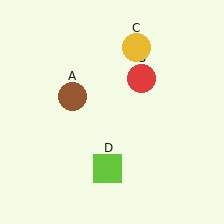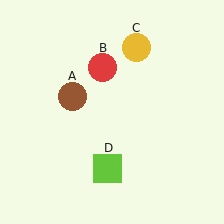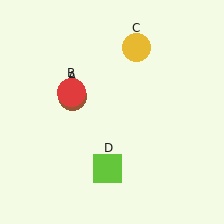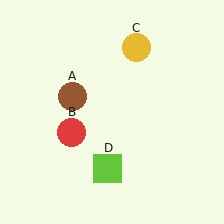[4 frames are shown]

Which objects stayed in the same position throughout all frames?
Brown circle (object A) and yellow circle (object C) and lime square (object D) remained stationary.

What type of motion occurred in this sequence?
The red circle (object B) rotated counterclockwise around the center of the scene.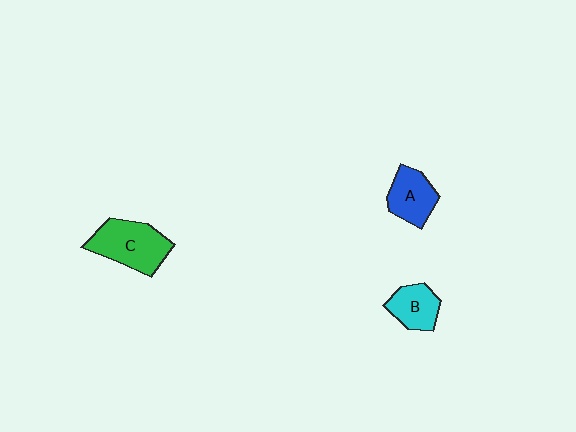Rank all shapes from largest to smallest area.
From largest to smallest: C (green), A (blue), B (cyan).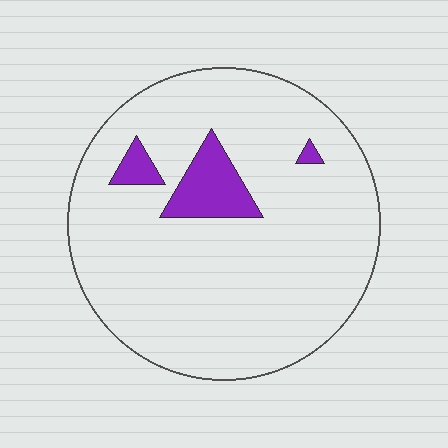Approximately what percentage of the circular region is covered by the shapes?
Approximately 10%.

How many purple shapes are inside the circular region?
3.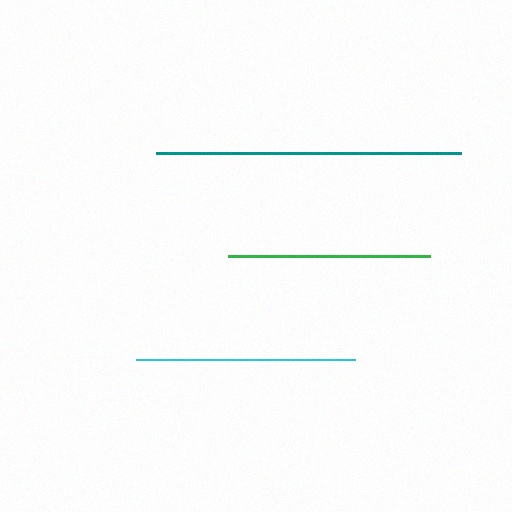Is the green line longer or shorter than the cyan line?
The cyan line is longer than the green line.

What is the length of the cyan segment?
The cyan segment is approximately 219 pixels long.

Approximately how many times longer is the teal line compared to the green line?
The teal line is approximately 1.5 times the length of the green line.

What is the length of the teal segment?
The teal segment is approximately 305 pixels long.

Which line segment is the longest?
The teal line is the longest at approximately 305 pixels.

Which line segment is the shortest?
The green line is the shortest at approximately 202 pixels.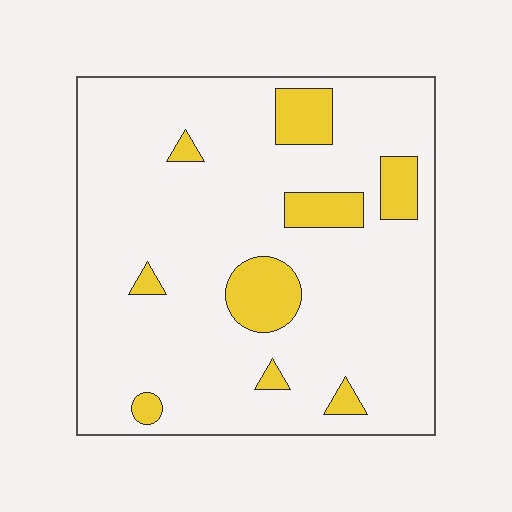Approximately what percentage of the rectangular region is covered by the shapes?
Approximately 15%.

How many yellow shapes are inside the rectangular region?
9.